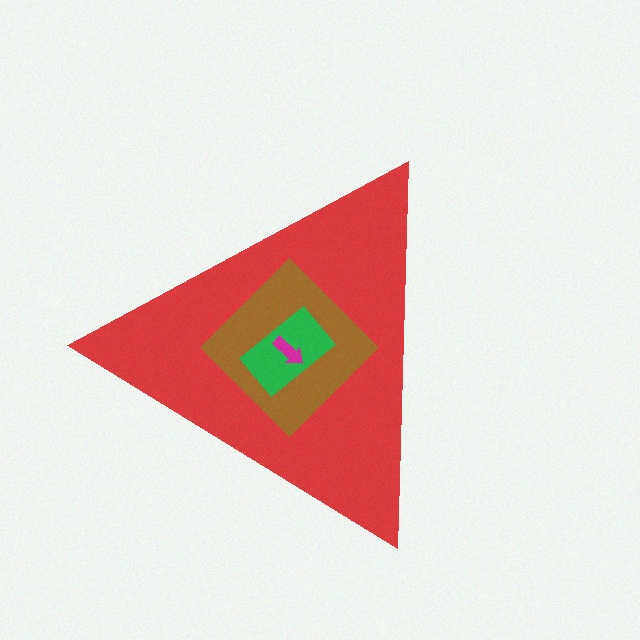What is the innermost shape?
The magenta arrow.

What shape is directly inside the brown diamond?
The green rectangle.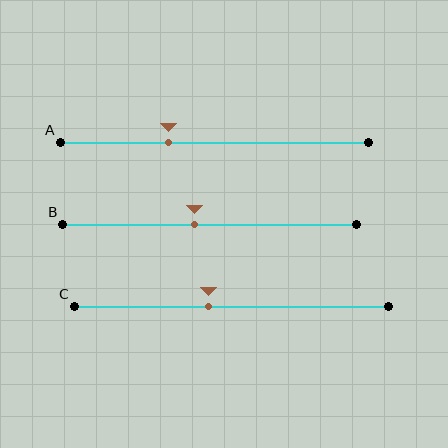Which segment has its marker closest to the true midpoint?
Segment B has its marker closest to the true midpoint.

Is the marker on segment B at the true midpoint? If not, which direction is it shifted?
No, the marker on segment B is shifted to the left by about 5% of the segment length.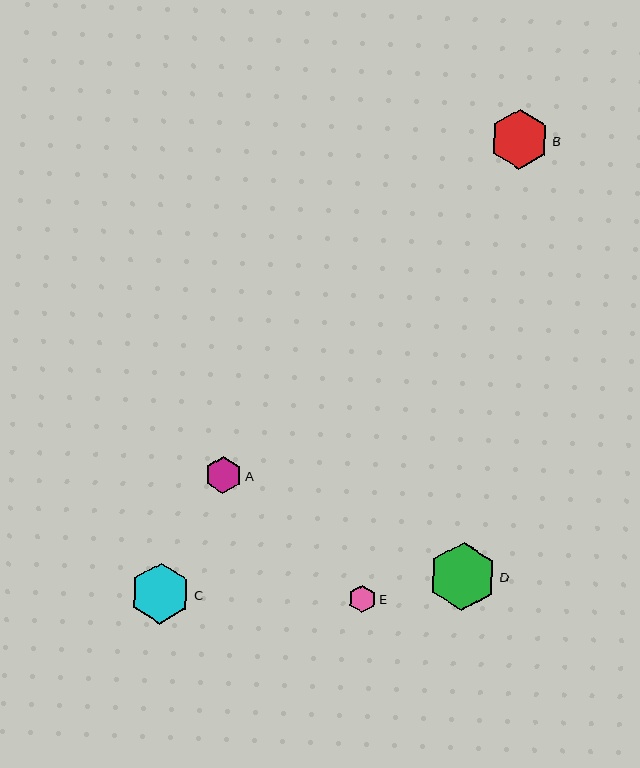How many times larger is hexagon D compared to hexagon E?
Hexagon D is approximately 2.5 times the size of hexagon E.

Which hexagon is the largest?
Hexagon D is the largest with a size of approximately 68 pixels.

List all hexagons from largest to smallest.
From largest to smallest: D, C, B, A, E.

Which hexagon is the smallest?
Hexagon E is the smallest with a size of approximately 27 pixels.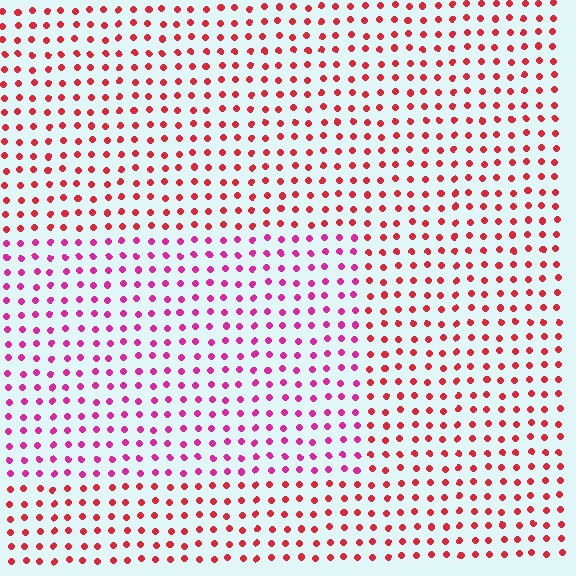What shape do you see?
I see a rectangle.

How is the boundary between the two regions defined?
The boundary is defined purely by a slight shift in hue (about 35 degrees). Spacing, size, and orientation are identical on both sides.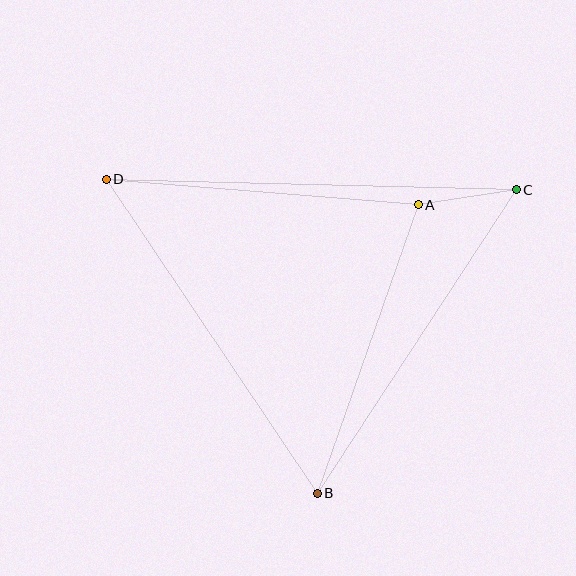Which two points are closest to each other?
Points A and C are closest to each other.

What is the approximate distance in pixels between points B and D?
The distance between B and D is approximately 379 pixels.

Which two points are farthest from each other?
Points C and D are farthest from each other.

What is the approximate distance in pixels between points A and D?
The distance between A and D is approximately 313 pixels.